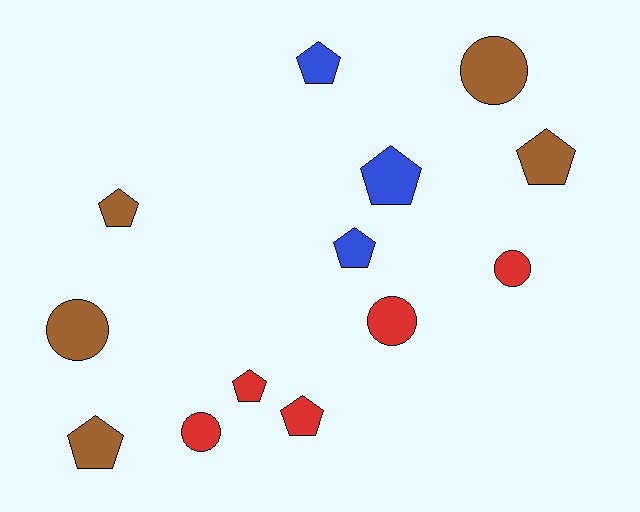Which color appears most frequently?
Red, with 5 objects.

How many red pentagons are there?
There are 2 red pentagons.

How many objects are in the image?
There are 13 objects.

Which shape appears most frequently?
Pentagon, with 8 objects.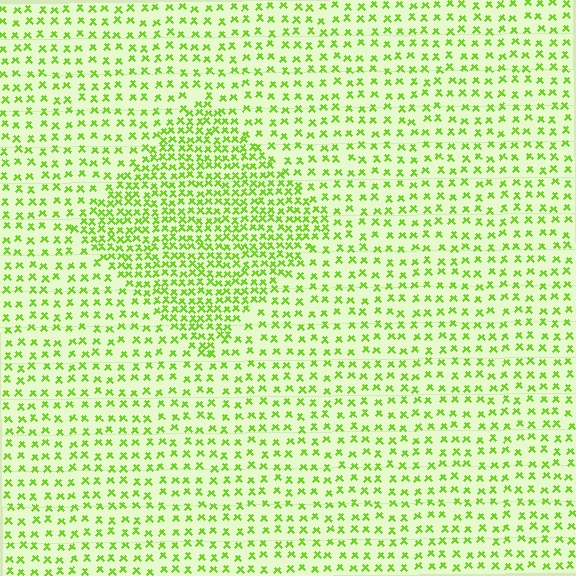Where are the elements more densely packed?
The elements are more densely packed inside the diamond boundary.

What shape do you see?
I see a diamond.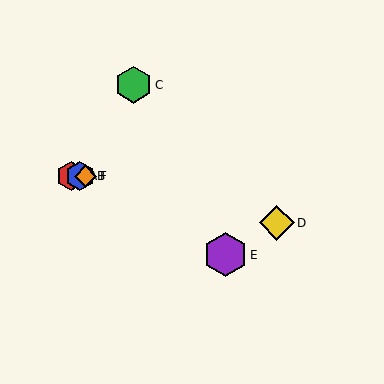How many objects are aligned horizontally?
3 objects (A, B, F) are aligned horizontally.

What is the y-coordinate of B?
Object B is at y≈176.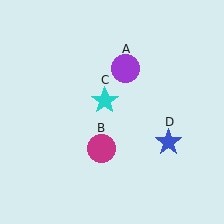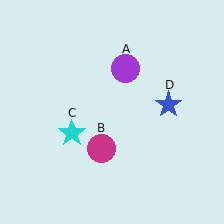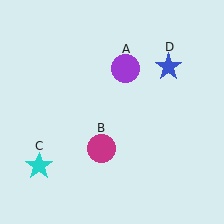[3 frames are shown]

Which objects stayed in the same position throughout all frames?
Purple circle (object A) and magenta circle (object B) remained stationary.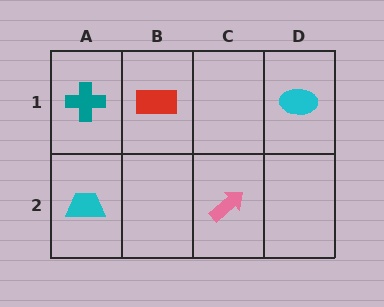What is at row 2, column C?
A pink arrow.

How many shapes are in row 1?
3 shapes.